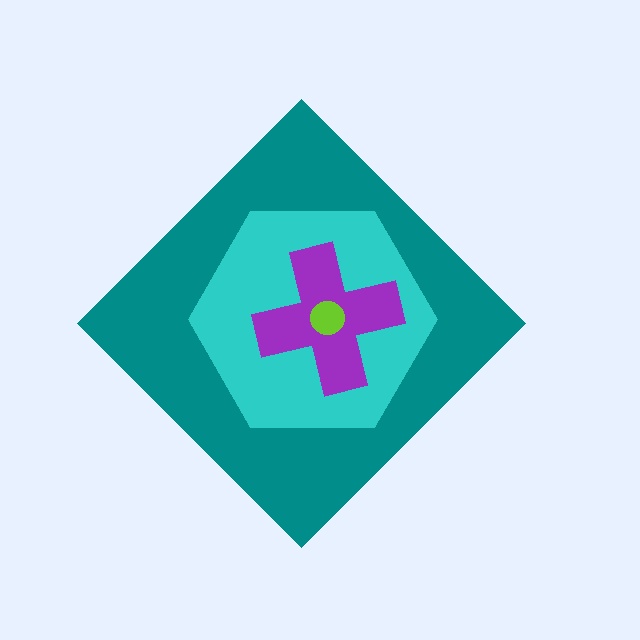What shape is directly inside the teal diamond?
The cyan hexagon.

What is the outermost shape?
The teal diamond.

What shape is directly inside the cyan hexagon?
The purple cross.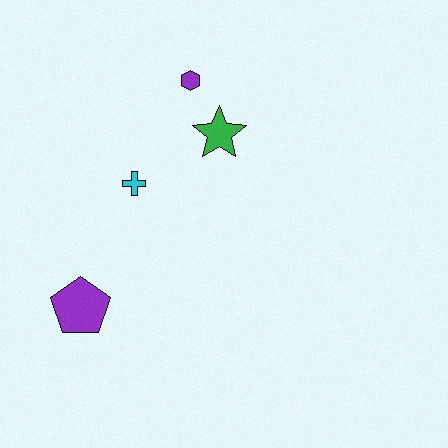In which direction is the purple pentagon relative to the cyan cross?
The purple pentagon is below the cyan cross.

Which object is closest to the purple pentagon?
The cyan cross is closest to the purple pentagon.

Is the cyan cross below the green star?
Yes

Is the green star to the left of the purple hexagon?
No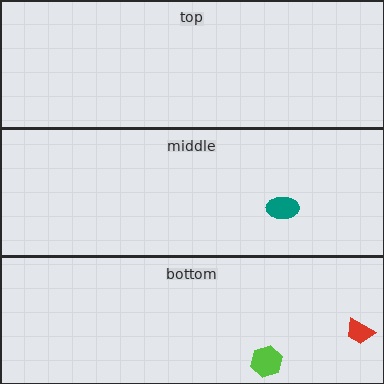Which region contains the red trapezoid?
The bottom region.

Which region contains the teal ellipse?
The middle region.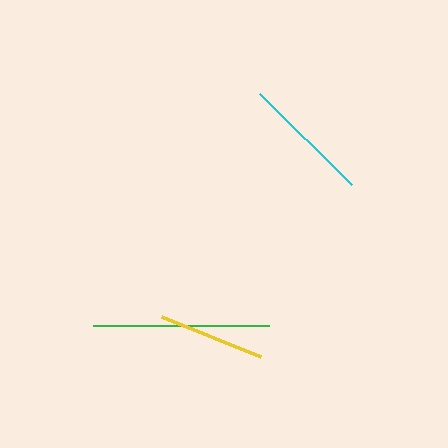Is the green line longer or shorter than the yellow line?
The green line is longer than the yellow line.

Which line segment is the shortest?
The yellow line is the shortest at approximately 106 pixels.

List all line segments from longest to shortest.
From longest to shortest: green, cyan, yellow.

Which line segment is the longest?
The green line is the longest at approximately 176 pixels.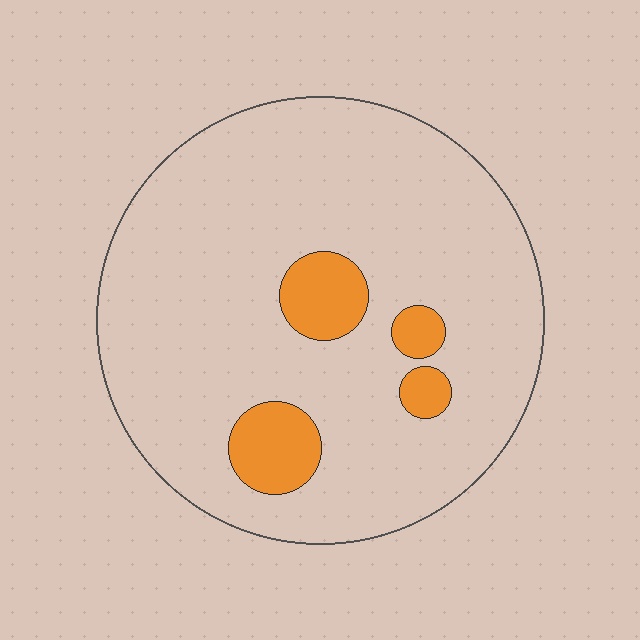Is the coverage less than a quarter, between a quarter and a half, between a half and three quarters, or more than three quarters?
Less than a quarter.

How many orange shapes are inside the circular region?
4.